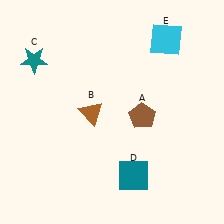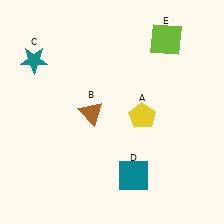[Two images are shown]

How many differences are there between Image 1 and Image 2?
There are 2 differences between the two images.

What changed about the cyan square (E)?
In Image 1, E is cyan. In Image 2, it changed to lime.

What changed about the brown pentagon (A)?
In Image 1, A is brown. In Image 2, it changed to yellow.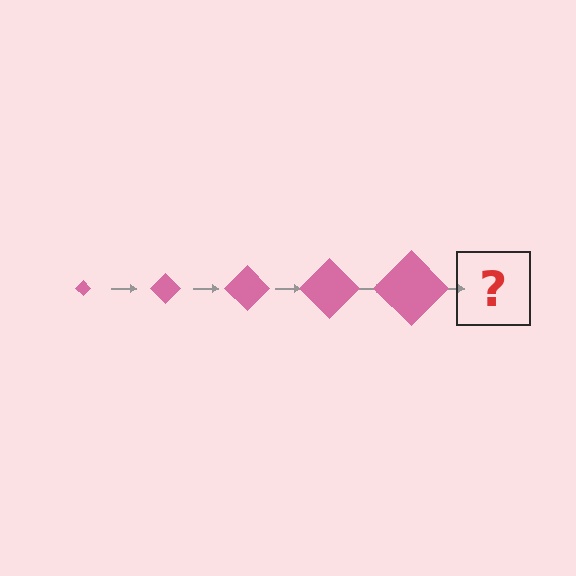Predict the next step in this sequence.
The next step is a pink diamond, larger than the previous one.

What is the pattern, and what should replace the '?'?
The pattern is that the diamond gets progressively larger each step. The '?' should be a pink diamond, larger than the previous one.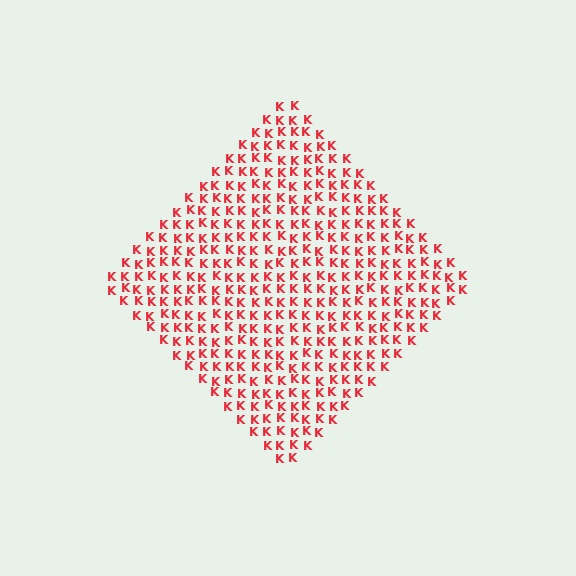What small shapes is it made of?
It is made of small letter K's.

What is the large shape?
The large shape is a diamond.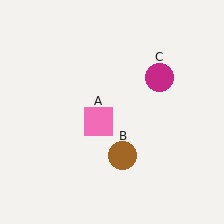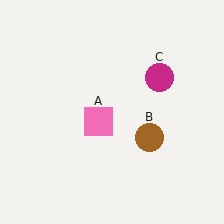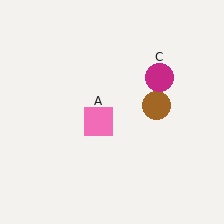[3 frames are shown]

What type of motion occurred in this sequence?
The brown circle (object B) rotated counterclockwise around the center of the scene.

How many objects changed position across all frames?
1 object changed position: brown circle (object B).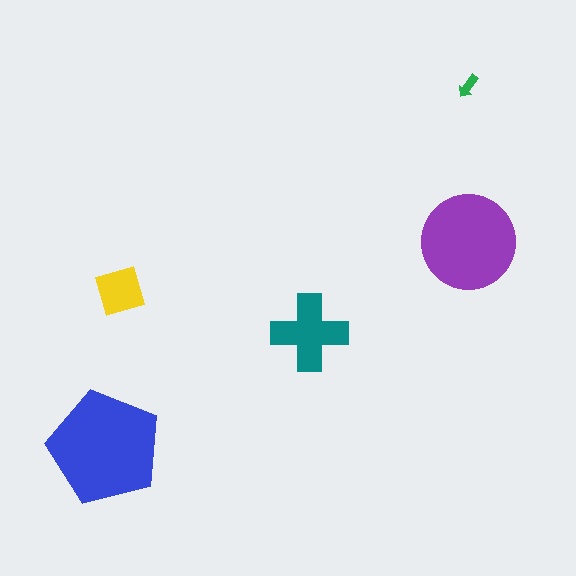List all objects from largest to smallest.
The blue pentagon, the purple circle, the teal cross, the yellow square, the green arrow.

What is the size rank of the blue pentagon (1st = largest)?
1st.